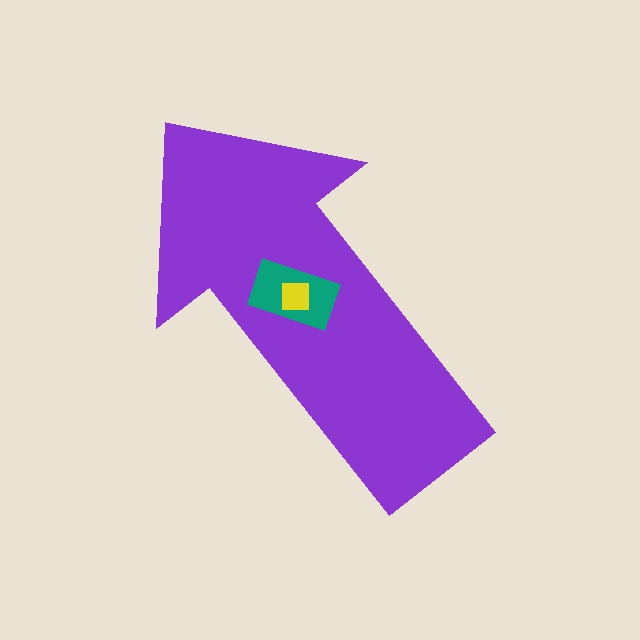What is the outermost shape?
The purple arrow.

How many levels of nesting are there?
3.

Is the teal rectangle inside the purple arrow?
Yes.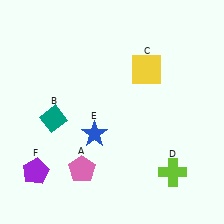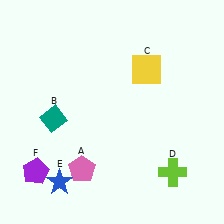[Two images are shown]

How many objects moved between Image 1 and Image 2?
1 object moved between the two images.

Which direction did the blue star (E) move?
The blue star (E) moved down.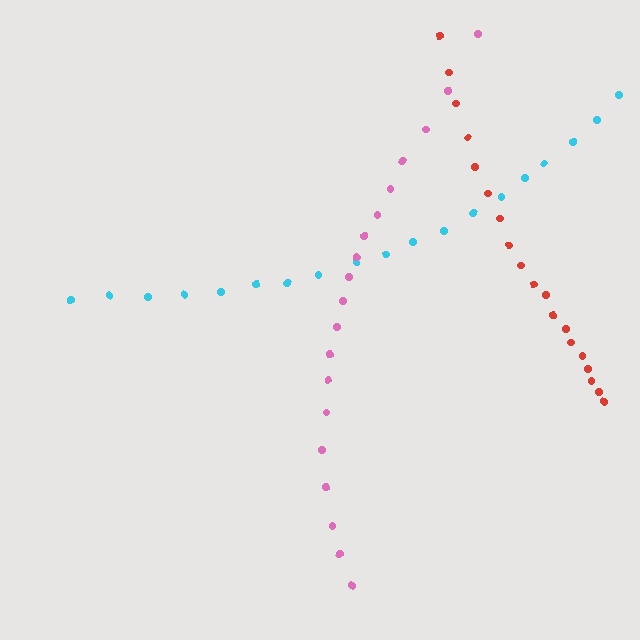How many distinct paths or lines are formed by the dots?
There are 3 distinct paths.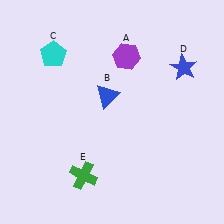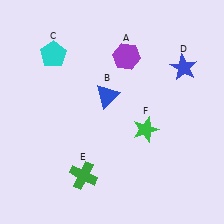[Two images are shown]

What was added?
A green star (F) was added in Image 2.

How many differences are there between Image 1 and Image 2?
There is 1 difference between the two images.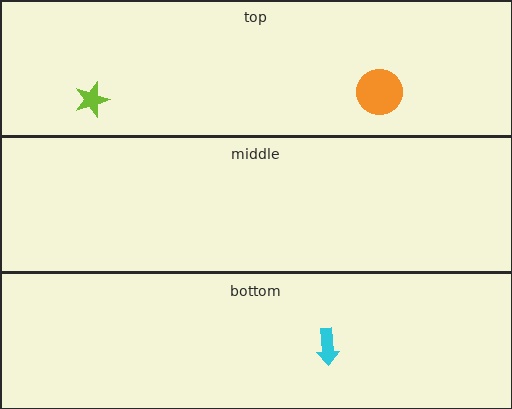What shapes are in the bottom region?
The cyan arrow.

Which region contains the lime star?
The top region.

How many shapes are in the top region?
2.